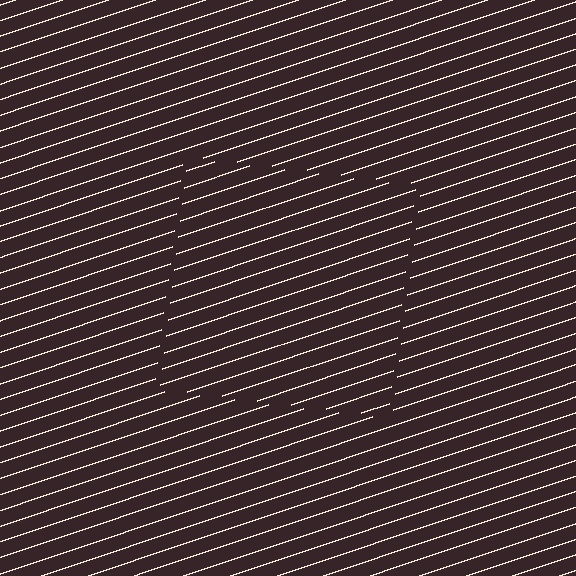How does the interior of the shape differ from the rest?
The interior of the shape contains the same grating, shifted by half a period — the contour is defined by the phase discontinuity where line-ends from the inner and outer gratings abut.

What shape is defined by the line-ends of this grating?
An illusory square. The interior of the shape contains the same grating, shifted by half a period — the contour is defined by the phase discontinuity where line-ends from the inner and outer gratings abut.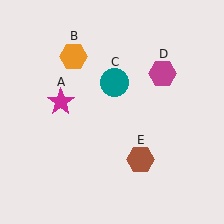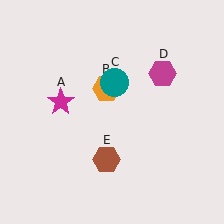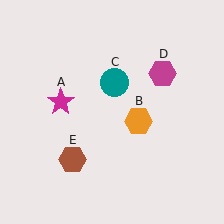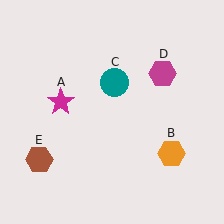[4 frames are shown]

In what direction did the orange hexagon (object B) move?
The orange hexagon (object B) moved down and to the right.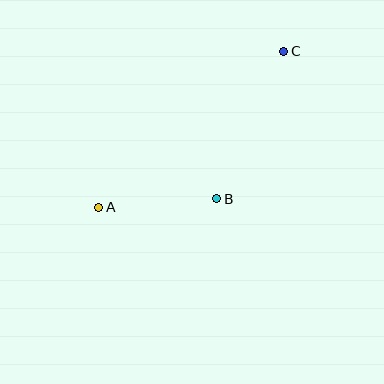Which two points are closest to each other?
Points A and B are closest to each other.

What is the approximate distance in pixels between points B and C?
The distance between B and C is approximately 162 pixels.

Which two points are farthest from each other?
Points A and C are farthest from each other.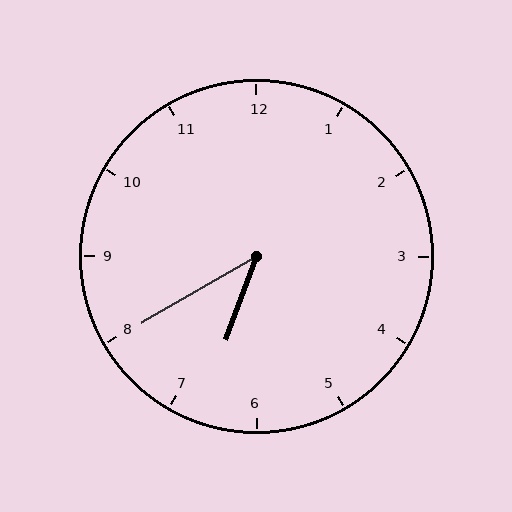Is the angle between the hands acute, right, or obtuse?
It is acute.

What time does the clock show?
6:40.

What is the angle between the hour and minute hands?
Approximately 40 degrees.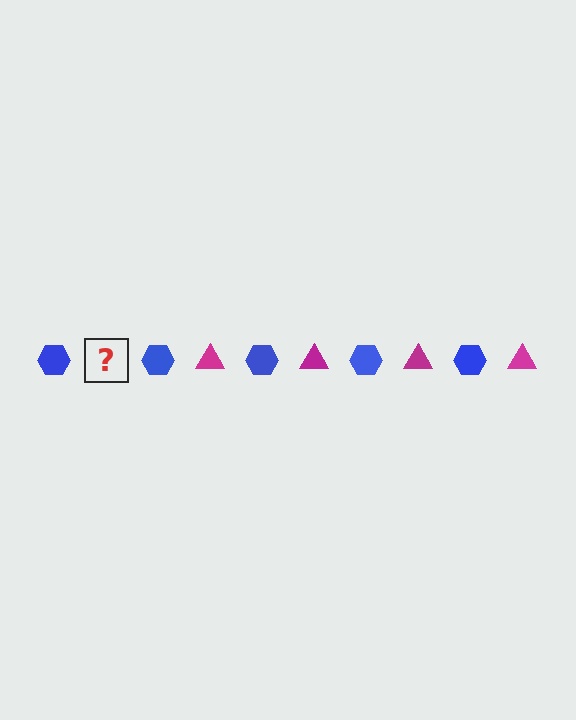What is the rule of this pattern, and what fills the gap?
The rule is that the pattern alternates between blue hexagon and magenta triangle. The gap should be filled with a magenta triangle.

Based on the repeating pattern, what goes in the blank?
The blank should be a magenta triangle.